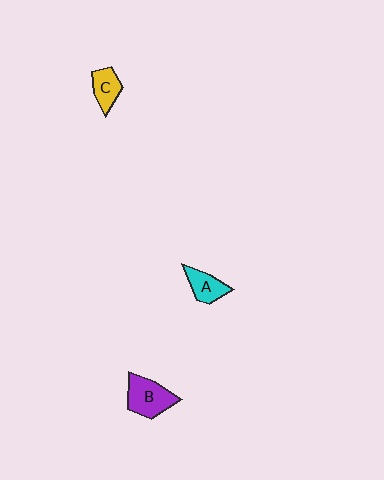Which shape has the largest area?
Shape B (purple).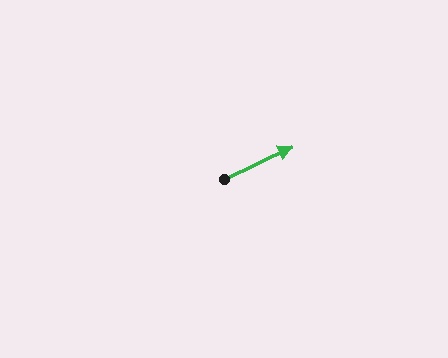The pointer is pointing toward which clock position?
Roughly 2 o'clock.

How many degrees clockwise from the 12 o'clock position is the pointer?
Approximately 65 degrees.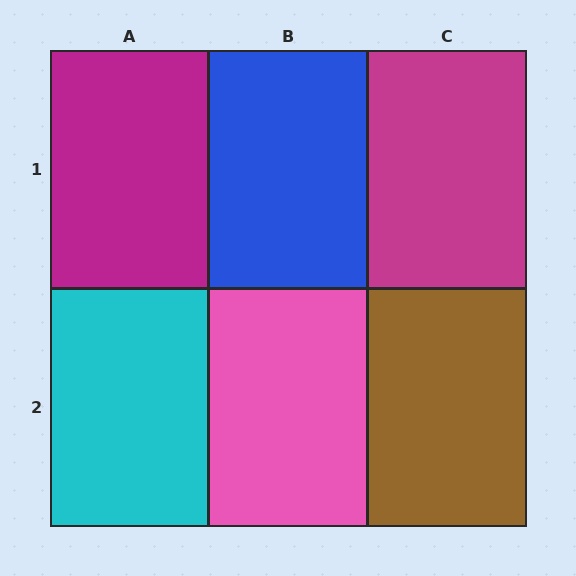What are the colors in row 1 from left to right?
Magenta, blue, magenta.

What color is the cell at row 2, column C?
Brown.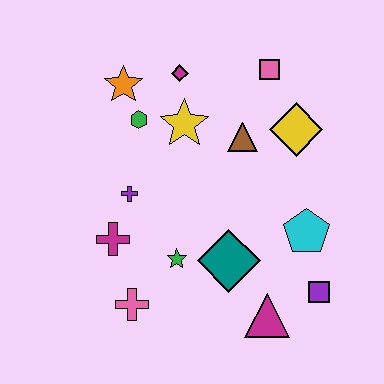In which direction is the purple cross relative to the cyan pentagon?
The purple cross is to the left of the cyan pentagon.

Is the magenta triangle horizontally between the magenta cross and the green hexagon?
No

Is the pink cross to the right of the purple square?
No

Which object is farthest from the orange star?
The purple square is farthest from the orange star.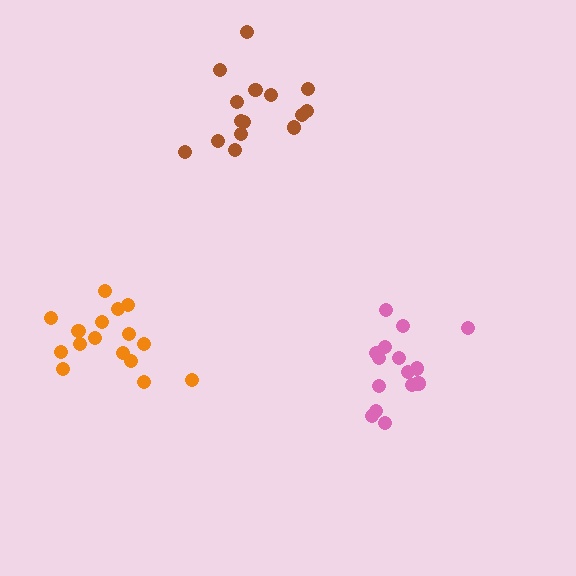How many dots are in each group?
Group 1: 16 dots, Group 2: 15 dots, Group 3: 15 dots (46 total).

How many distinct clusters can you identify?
There are 3 distinct clusters.